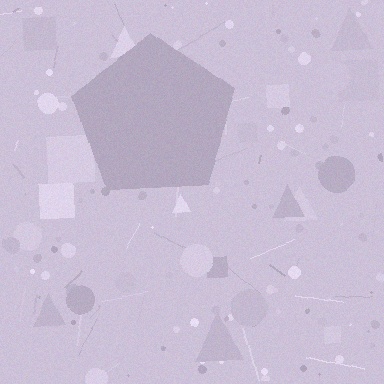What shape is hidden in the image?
A pentagon is hidden in the image.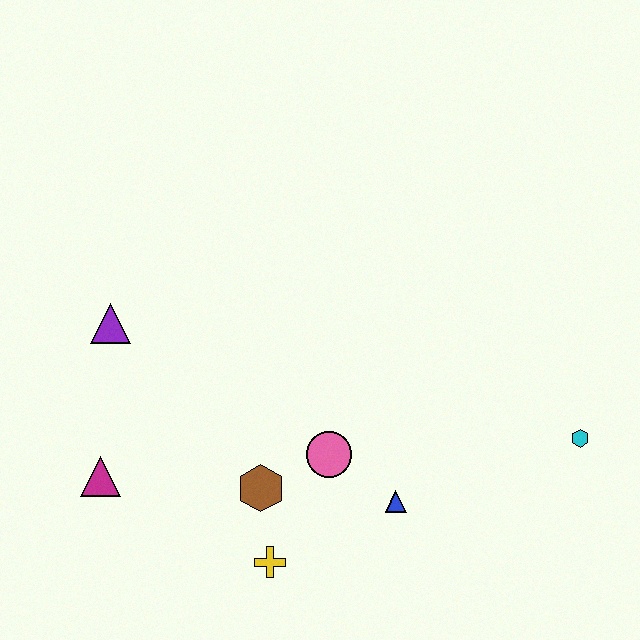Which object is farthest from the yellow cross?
The cyan hexagon is farthest from the yellow cross.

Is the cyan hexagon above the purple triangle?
No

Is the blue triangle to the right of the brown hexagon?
Yes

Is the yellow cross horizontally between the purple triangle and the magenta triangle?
No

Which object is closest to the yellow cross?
The brown hexagon is closest to the yellow cross.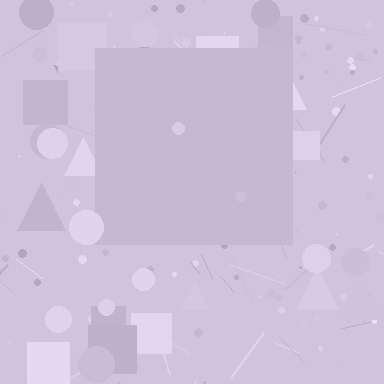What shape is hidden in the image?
A square is hidden in the image.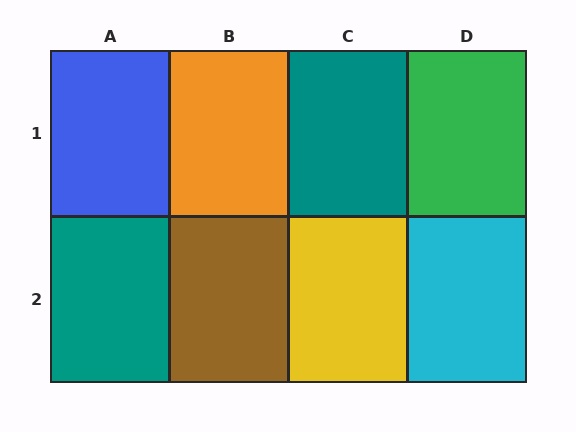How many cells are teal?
2 cells are teal.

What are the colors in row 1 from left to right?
Blue, orange, teal, green.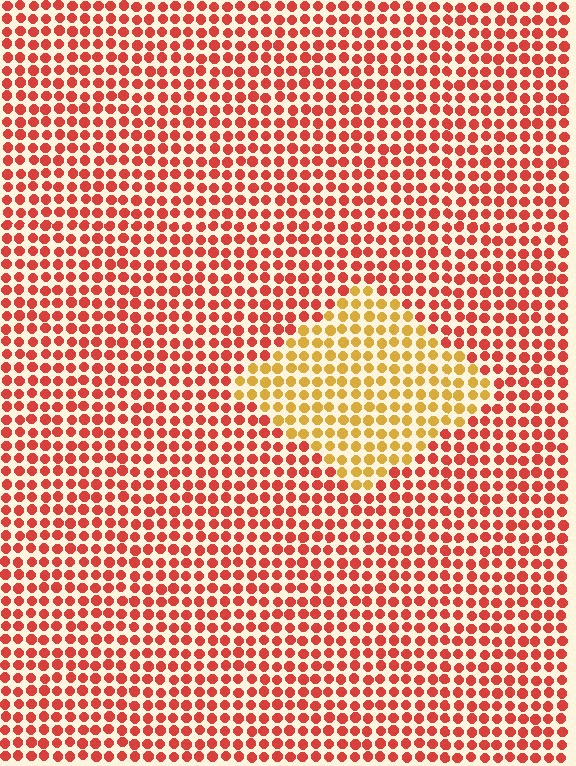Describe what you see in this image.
The image is filled with small red elements in a uniform arrangement. A diamond-shaped region is visible where the elements are tinted to a slightly different hue, forming a subtle color boundary.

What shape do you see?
I see a diamond.